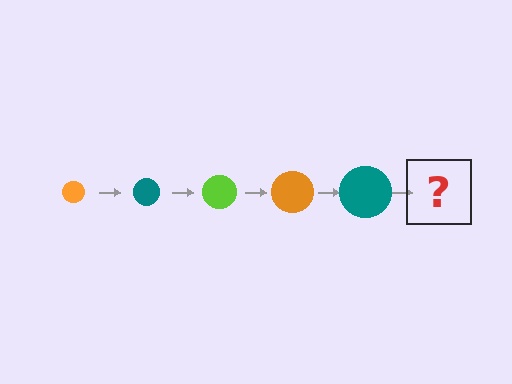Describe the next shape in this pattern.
It should be a lime circle, larger than the previous one.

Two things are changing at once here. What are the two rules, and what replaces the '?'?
The two rules are that the circle grows larger each step and the color cycles through orange, teal, and lime. The '?' should be a lime circle, larger than the previous one.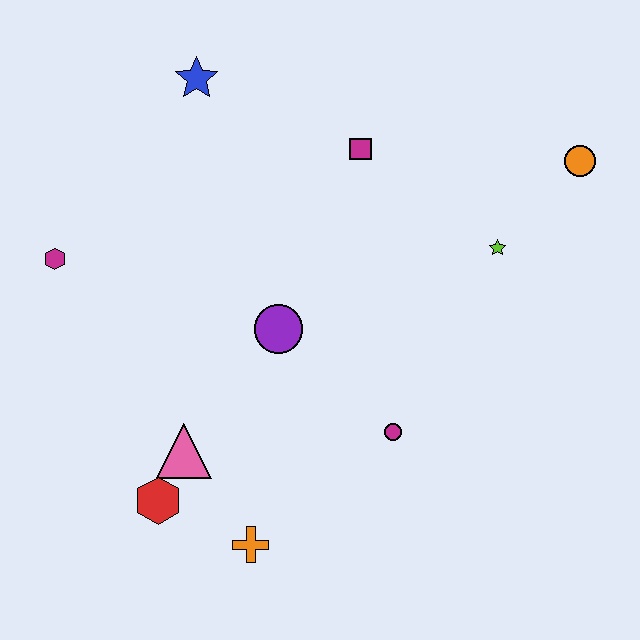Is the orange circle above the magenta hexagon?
Yes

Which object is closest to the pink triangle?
The red hexagon is closest to the pink triangle.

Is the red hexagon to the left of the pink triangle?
Yes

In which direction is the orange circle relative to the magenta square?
The orange circle is to the right of the magenta square.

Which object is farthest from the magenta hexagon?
The orange circle is farthest from the magenta hexagon.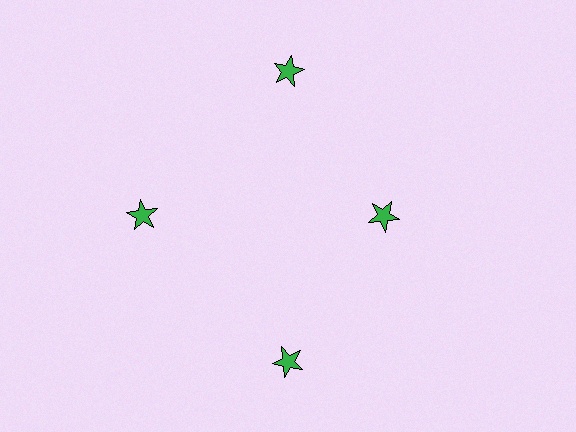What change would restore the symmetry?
The symmetry would be restored by moving it outward, back onto the ring so that all 4 stars sit at equal angles and equal distance from the center.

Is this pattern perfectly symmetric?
No. The 4 green stars are arranged in a ring, but one element near the 3 o'clock position is pulled inward toward the center, breaking the 4-fold rotational symmetry.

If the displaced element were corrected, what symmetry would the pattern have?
It would have 4-fold rotational symmetry — the pattern would map onto itself every 90 degrees.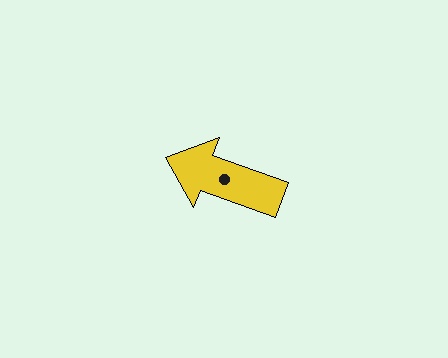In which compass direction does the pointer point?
West.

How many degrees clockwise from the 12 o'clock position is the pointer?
Approximately 290 degrees.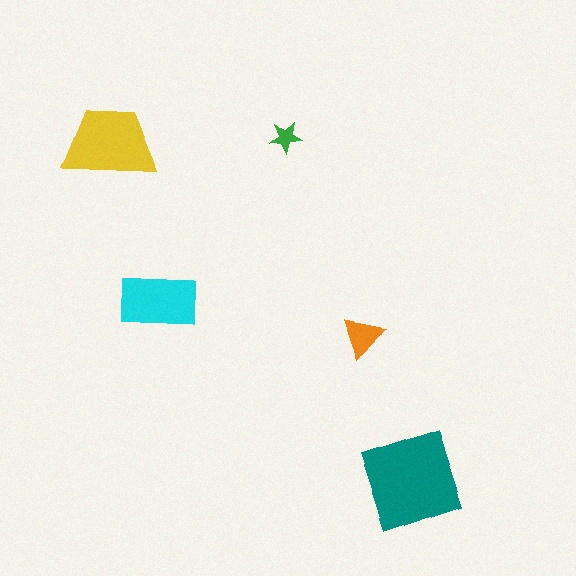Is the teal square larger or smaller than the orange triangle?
Larger.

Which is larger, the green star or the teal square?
The teal square.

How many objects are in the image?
There are 5 objects in the image.